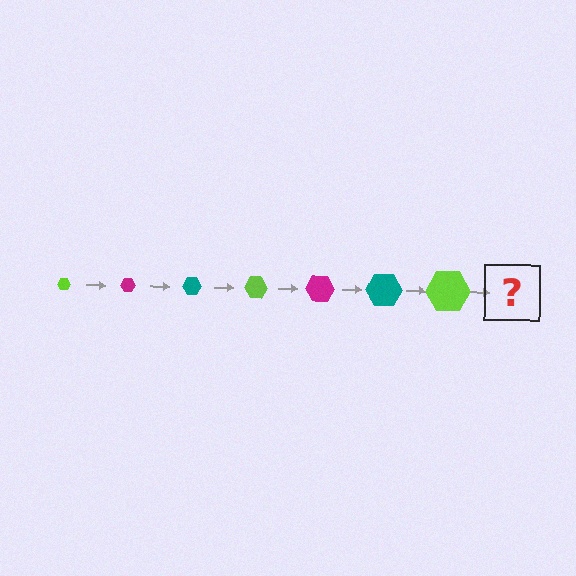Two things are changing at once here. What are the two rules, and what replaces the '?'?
The two rules are that the hexagon grows larger each step and the color cycles through lime, magenta, and teal. The '?' should be a magenta hexagon, larger than the previous one.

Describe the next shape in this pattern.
It should be a magenta hexagon, larger than the previous one.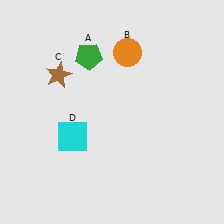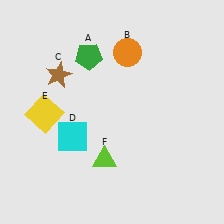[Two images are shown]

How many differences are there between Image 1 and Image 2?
There are 2 differences between the two images.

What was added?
A yellow square (E), a lime triangle (F) were added in Image 2.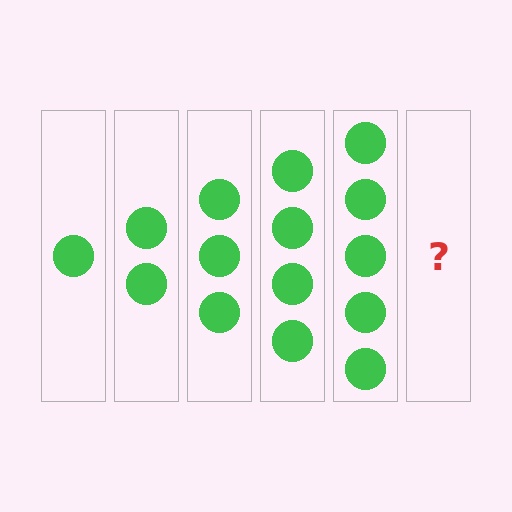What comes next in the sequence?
The next element should be 6 circles.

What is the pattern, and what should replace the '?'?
The pattern is that each step adds one more circle. The '?' should be 6 circles.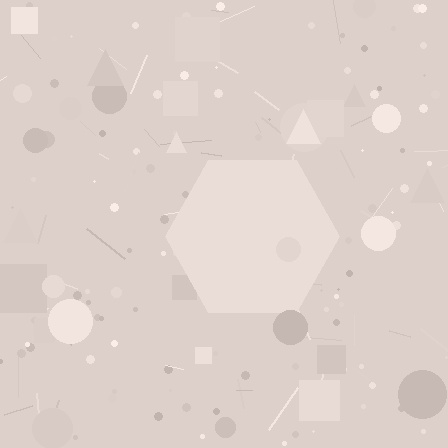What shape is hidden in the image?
A hexagon is hidden in the image.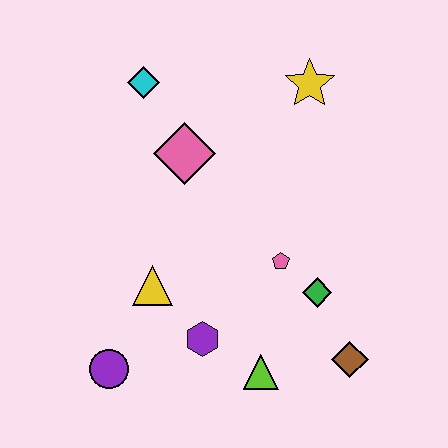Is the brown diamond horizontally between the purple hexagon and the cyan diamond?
No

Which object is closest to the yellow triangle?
The purple hexagon is closest to the yellow triangle.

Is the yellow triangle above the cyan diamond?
No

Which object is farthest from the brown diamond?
The cyan diamond is farthest from the brown diamond.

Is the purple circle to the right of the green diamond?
No